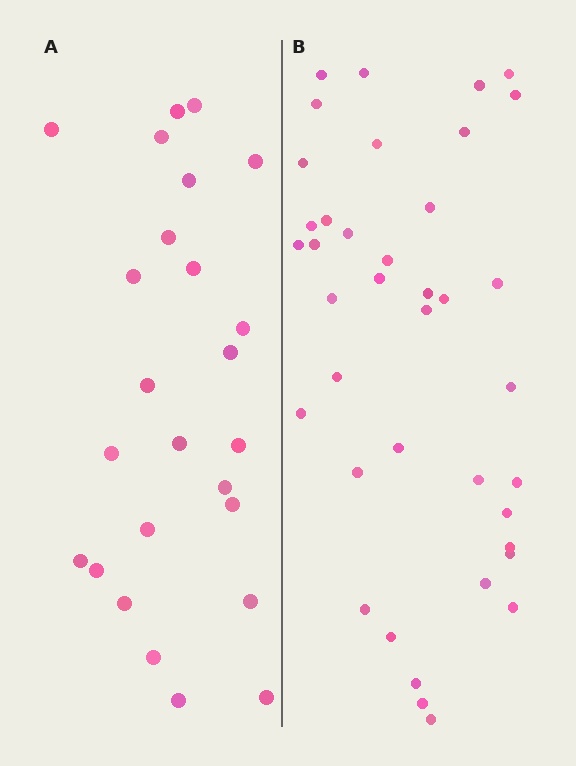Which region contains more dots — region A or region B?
Region B (the right region) has more dots.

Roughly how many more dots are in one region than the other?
Region B has approximately 15 more dots than region A.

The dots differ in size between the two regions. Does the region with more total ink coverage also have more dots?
No. Region A has more total ink coverage because its dots are larger, but region B actually contains more individual dots. Total area can be misleading — the number of items is what matters here.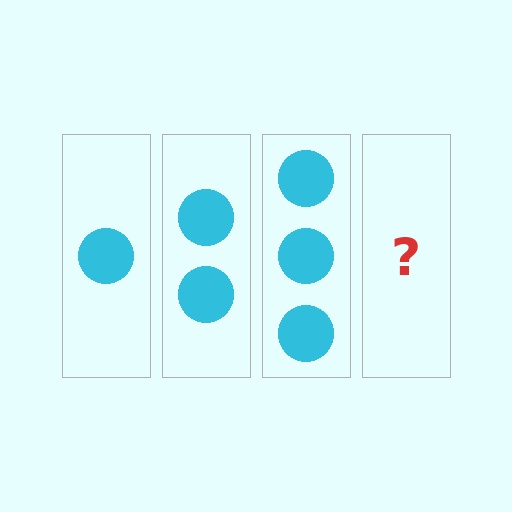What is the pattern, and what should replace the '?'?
The pattern is that each step adds one more circle. The '?' should be 4 circles.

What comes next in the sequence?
The next element should be 4 circles.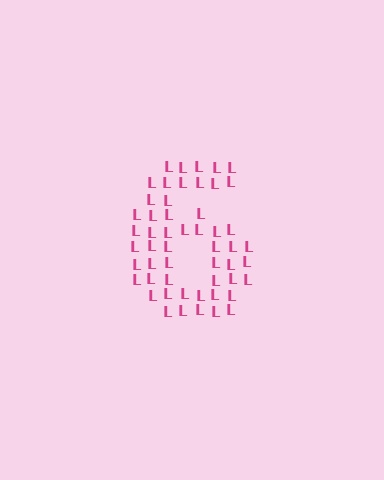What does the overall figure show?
The overall figure shows the digit 6.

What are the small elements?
The small elements are letter L's.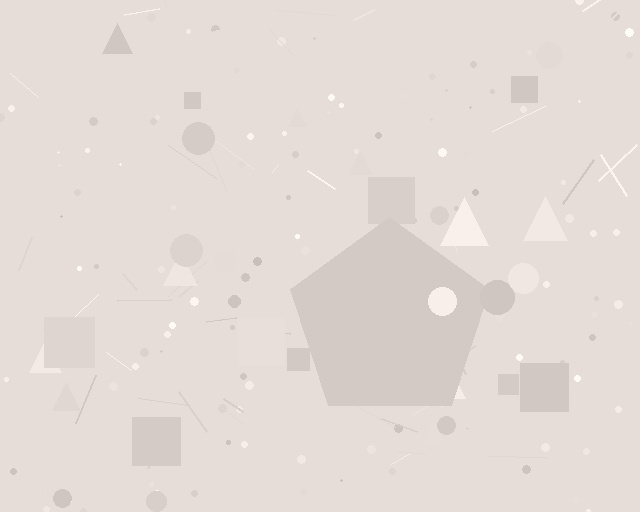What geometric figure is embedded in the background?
A pentagon is embedded in the background.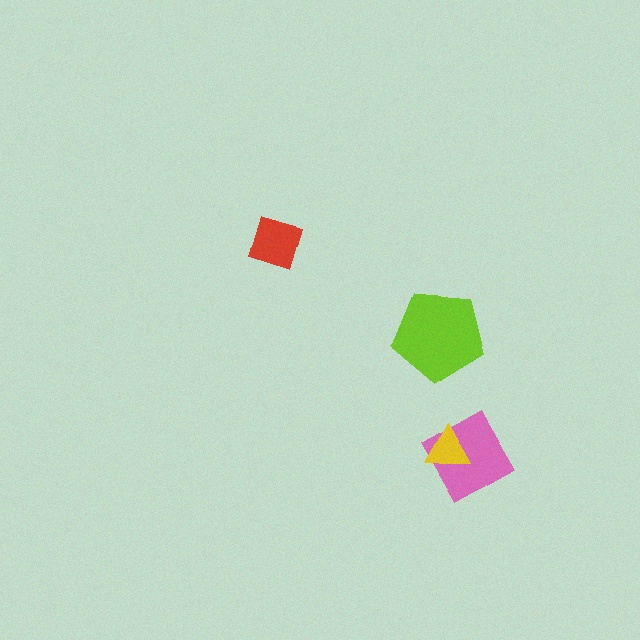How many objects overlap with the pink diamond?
1 object overlaps with the pink diamond.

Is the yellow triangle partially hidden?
No, no other shape covers it.